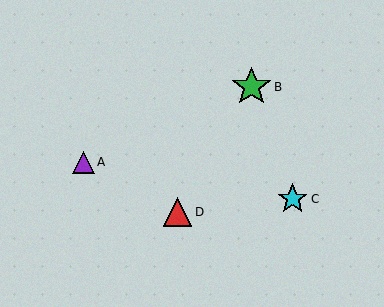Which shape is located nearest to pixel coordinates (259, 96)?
The green star (labeled B) at (251, 87) is nearest to that location.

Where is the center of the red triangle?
The center of the red triangle is at (178, 212).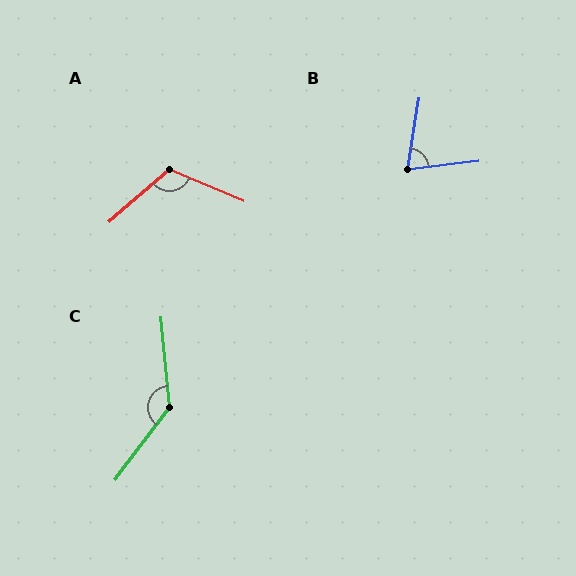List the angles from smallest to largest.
B (75°), A (116°), C (137°).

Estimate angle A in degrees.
Approximately 116 degrees.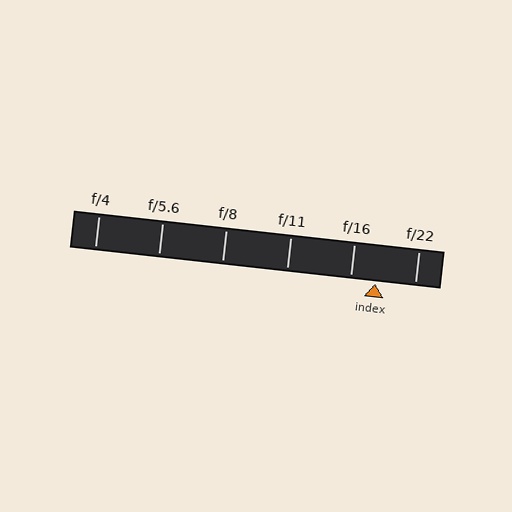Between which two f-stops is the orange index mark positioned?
The index mark is between f/16 and f/22.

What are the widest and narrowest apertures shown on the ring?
The widest aperture shown is f/4 and the narrowest is f/22.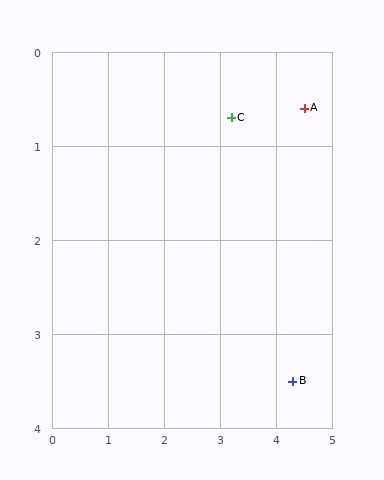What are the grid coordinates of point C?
Point C is at approximately (3.2, 0.7).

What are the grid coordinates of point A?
Point A is at approximately (4.5, 0.6).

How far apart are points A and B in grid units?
Points A and B are about 2.9 grid units apart.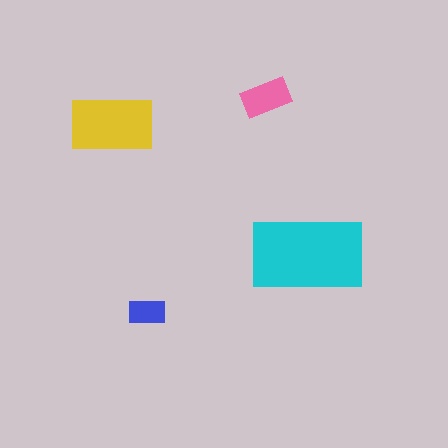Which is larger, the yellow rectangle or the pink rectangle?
The yellow one.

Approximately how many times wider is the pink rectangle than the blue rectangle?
About 1.5 times wider.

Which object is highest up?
The pink rectangle is topmost.